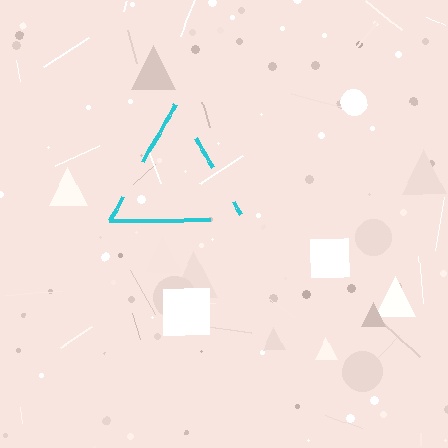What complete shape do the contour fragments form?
The contour fragments form a triangle.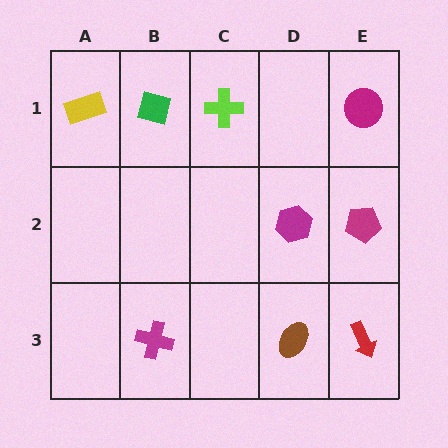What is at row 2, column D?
A magenta hexagon.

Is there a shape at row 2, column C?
No, that cell is empty.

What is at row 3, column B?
A magenta cross.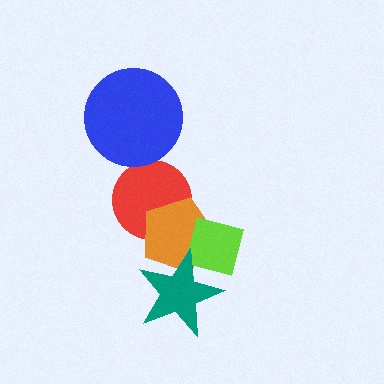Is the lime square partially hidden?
Yes, it is partially covered by another shape.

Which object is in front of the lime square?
The teal star is in front of the lime square.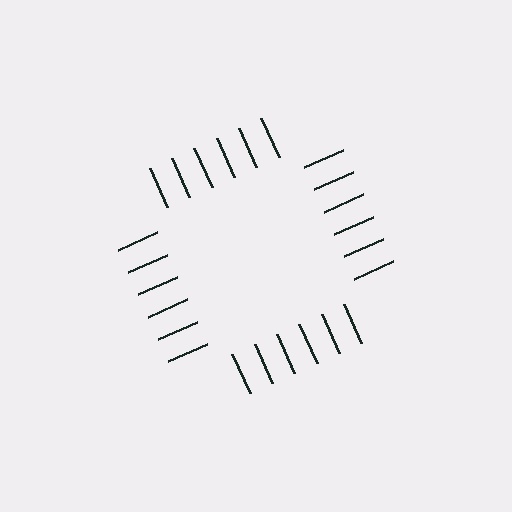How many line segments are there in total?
24 — 6 along each of the 4 edges.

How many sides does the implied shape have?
4 sides — the line-ends trace a square.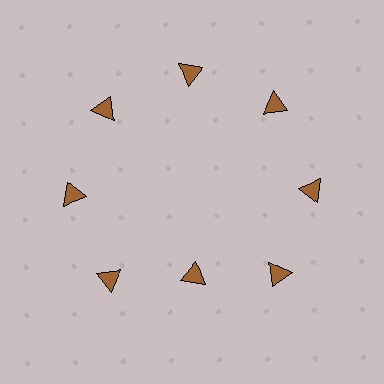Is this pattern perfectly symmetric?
No. The 8 brown triangles are arranged in a ring, but one element near the 6 o'clock position is pulled inward toward the center, breaking the 8-fold rotational symmetry.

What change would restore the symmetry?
The symmetry would be restored by moving it outward, back onto the ring so that all 8 triangles sit at equal angles and equal distance from the center.